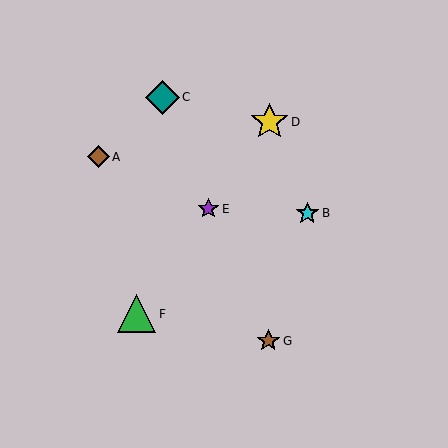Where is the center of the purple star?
The center of the purple star is at (208, 209).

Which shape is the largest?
The green triangle (labeled F) is the largest.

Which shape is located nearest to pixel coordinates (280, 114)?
The yellow star (labeled D) at (269, 122) is nearest to that location.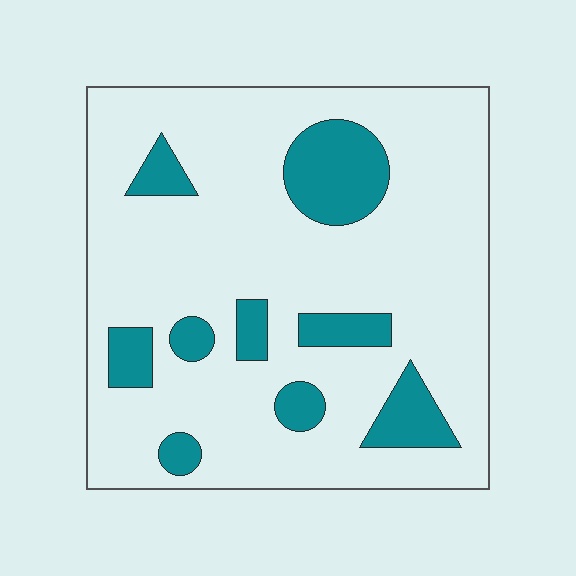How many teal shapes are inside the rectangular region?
9.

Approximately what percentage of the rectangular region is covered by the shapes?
Approximately 20%.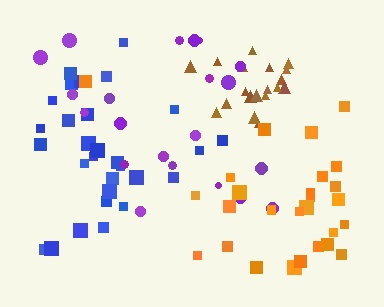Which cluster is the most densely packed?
Brown.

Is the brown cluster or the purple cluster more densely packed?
Brown.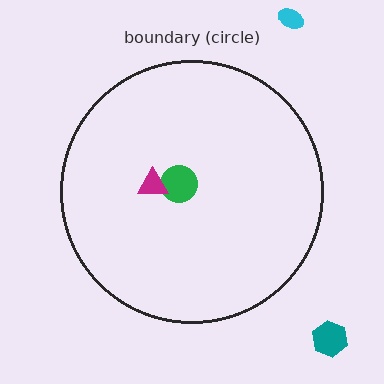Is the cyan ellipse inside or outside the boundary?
Outside.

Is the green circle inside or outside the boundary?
Inside.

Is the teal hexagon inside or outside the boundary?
Outside.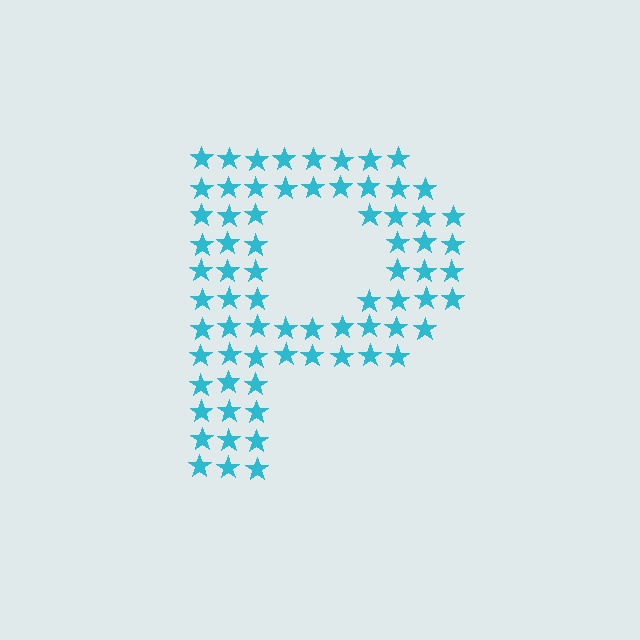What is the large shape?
The large shape is the letter P.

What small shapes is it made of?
It is made of small stars.